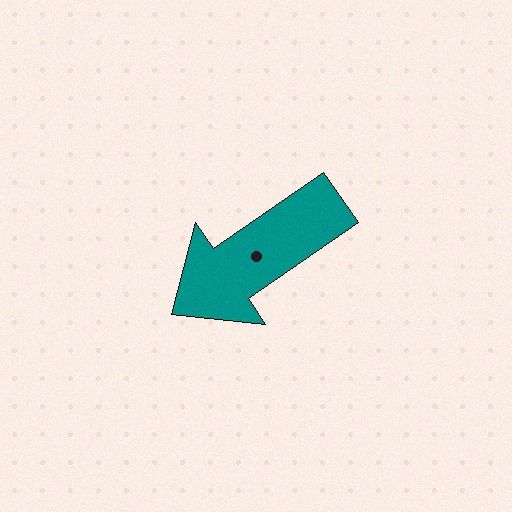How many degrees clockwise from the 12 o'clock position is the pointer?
Approximately 235 degrees.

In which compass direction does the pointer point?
Southwest.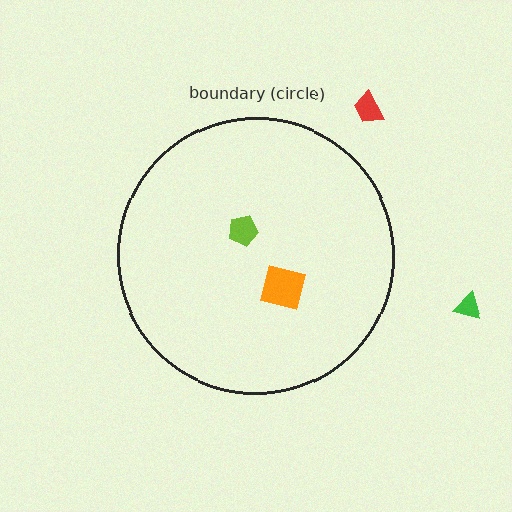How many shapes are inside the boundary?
2 inside, 2 outside.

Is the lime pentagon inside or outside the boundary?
Inside.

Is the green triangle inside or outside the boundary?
Outside.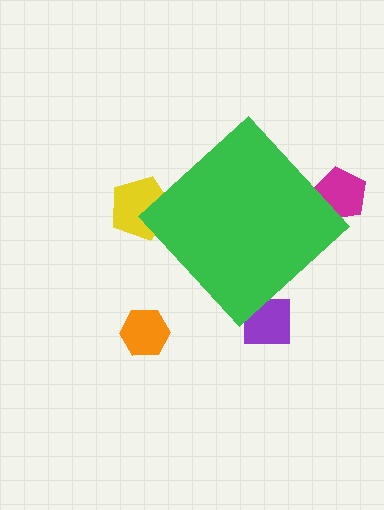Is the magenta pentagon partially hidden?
Yes, the magenta pentagon is partially hidden behind the green diamond.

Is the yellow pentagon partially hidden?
Yes, the yellow pentagon is partially hidden behind the green diamond.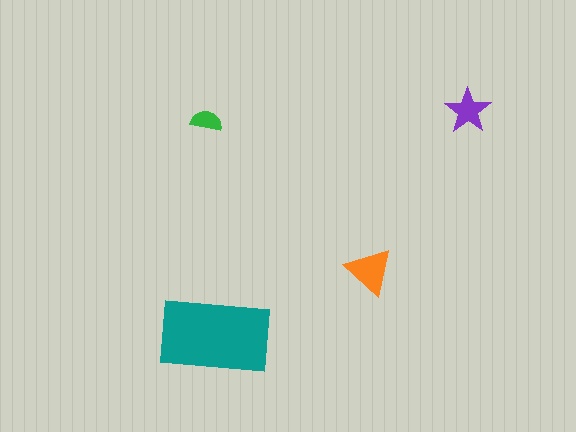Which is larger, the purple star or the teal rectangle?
The teal rectangle.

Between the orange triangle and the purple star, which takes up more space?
The orange triangle.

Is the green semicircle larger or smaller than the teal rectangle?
Smaller.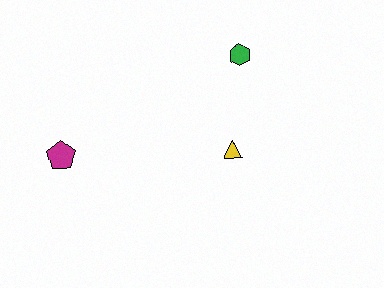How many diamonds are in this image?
There are no diamonds.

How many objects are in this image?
There are 3 objects.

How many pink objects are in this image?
There are no pink objects.